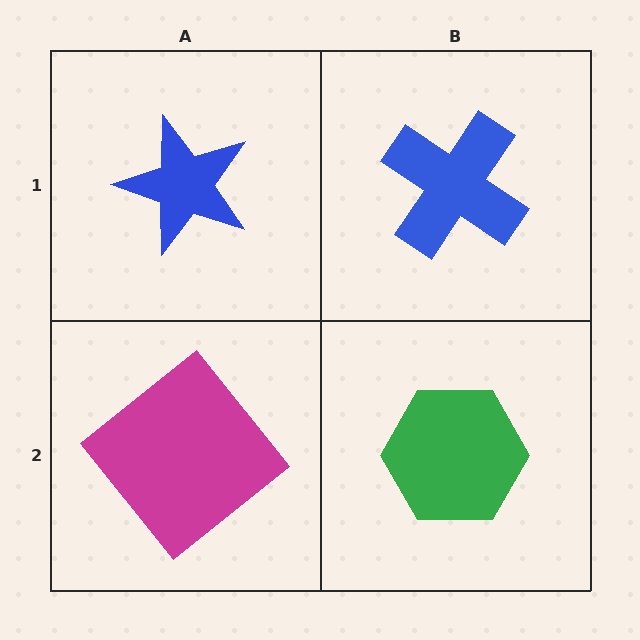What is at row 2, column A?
A magenta diamond.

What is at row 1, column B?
A blue cross.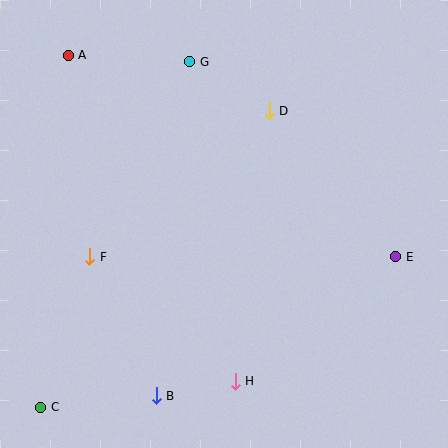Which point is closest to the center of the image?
Point D at (269, 111) is closest to the center.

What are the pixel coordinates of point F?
Point F is at (90, 257).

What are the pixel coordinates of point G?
Point G is at (190, 62).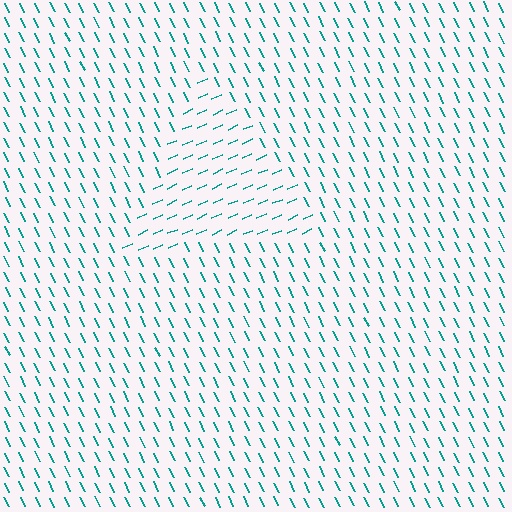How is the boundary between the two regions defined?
The boundary is defined purely by a change in line orientation (approximately 88 degrees difference). All lines are the same color and thickness.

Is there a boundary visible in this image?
Yes, there is a texture boundary formed by a change in line orientation.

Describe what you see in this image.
The image is filled with small teal line segments. A triangle region in the image has lines oriented differently from the surrounding lines, creating a visible texture boundary.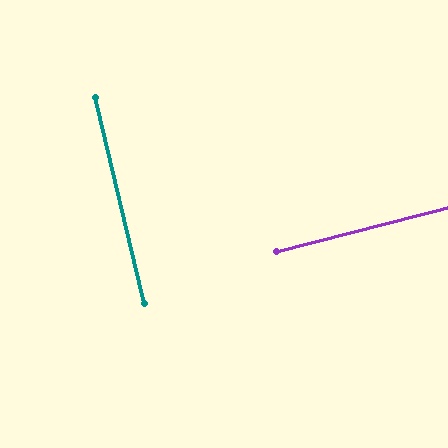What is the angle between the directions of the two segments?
Approximately 89 degrees.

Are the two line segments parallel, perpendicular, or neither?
Perpendicular — they meet at approximately 89°.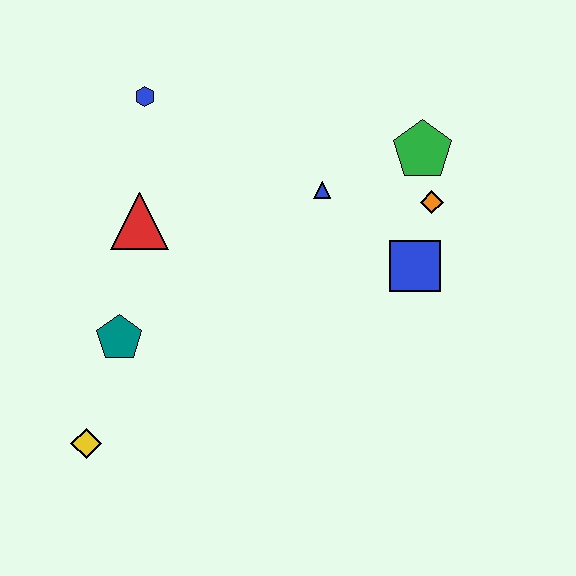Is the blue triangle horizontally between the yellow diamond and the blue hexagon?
No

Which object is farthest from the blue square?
The yellow diamond is farthest from the blue square.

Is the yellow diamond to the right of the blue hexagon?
No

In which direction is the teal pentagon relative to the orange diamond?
The teal pentagon is to the left of the orange diamond.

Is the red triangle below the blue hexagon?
Yes